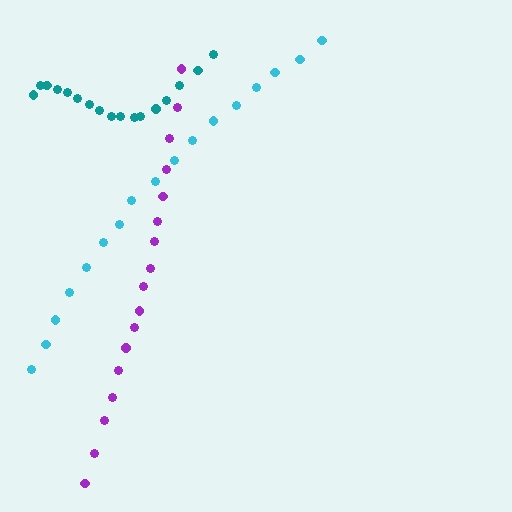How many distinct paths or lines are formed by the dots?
There are 3 distinct paths.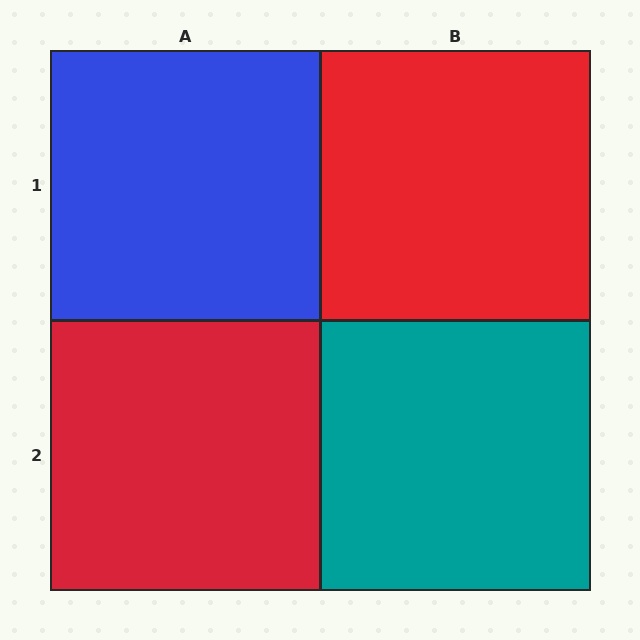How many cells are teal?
1 cell is teal.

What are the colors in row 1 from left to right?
Blue, red.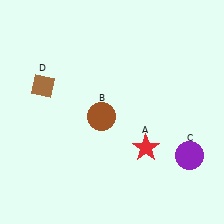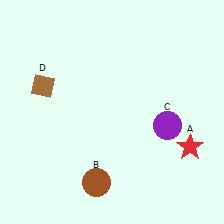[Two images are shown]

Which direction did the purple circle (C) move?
The purple circle (C) moved up.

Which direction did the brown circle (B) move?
The brown circle (B) moved down.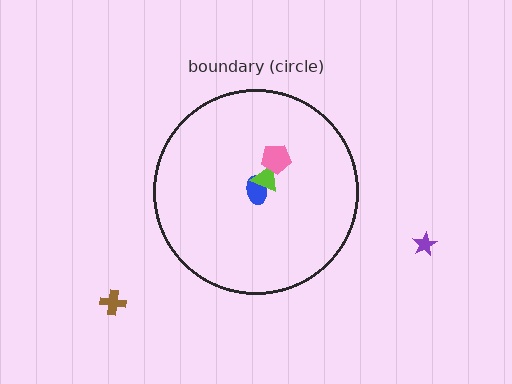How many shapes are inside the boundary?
3 inside, 2 outside.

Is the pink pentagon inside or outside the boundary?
Inside.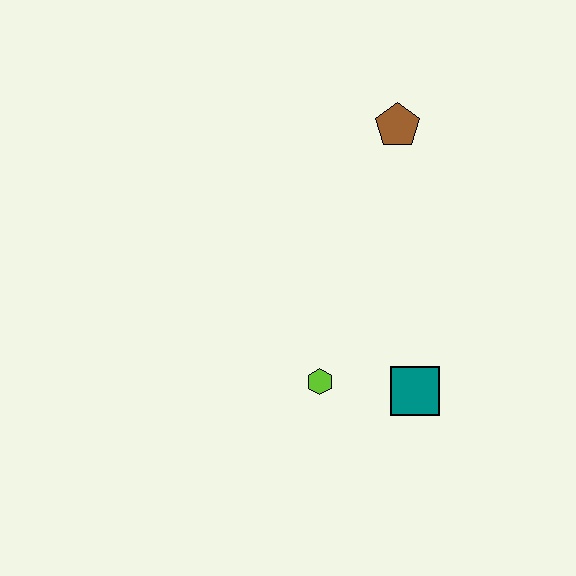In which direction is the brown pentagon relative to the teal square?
The brown pentagon is above the teal square.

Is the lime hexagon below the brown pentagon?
Yes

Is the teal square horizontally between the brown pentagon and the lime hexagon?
No